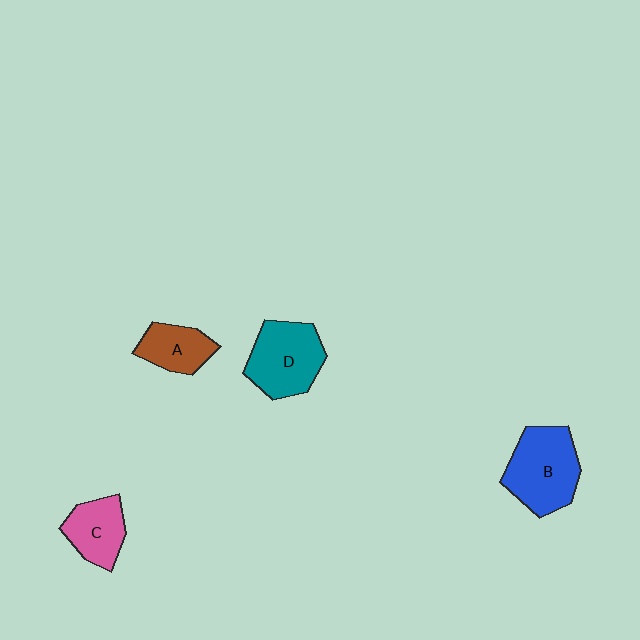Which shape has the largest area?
Shape B (blue).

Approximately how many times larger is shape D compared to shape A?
Approximately 1.6 times.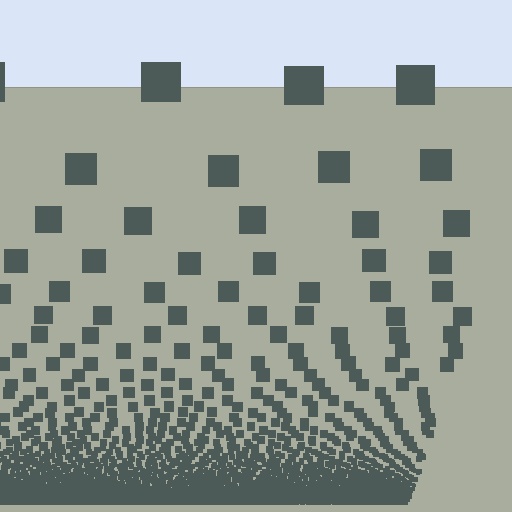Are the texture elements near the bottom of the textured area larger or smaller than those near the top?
Smaller. The gradient is inverted — elements near the bottom are smaller and denser.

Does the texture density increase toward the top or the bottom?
Density increases toward the bottom.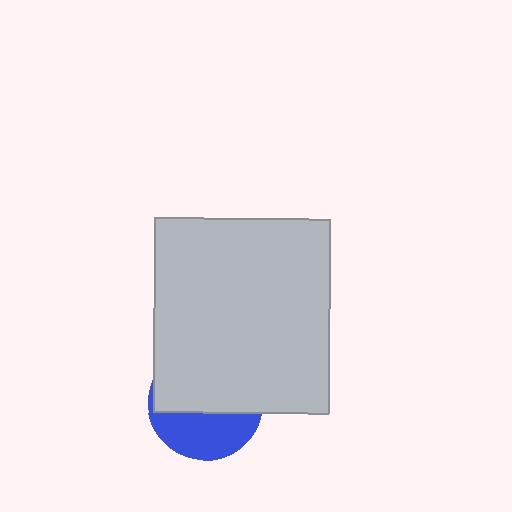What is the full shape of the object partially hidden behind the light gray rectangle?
The partially hidden object is a blue circle.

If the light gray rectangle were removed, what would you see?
You would see the complete blue circle.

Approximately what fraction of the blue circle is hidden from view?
Roughly 60% of the blue circle is hidden behind the light gray rectangle.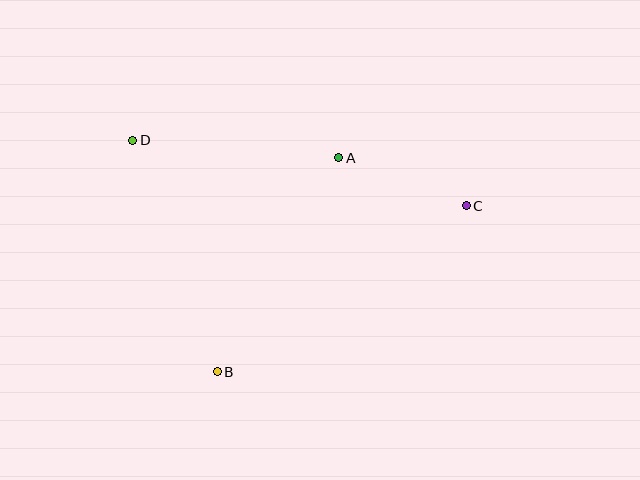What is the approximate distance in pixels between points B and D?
The distance between B and D is approximately 246 pixels.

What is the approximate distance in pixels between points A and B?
The distance between A and B is approximately 246 pixels.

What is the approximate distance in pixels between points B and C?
The distance between B and C is approximately 299 pixels.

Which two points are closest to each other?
Points A and C are closest to each other.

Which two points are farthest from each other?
Points C and D are farthest from each other.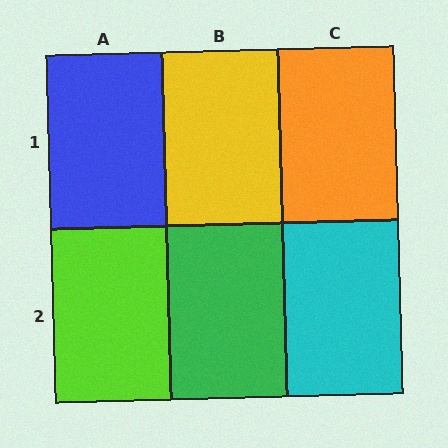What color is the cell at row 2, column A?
Lime.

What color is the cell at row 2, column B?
Green.